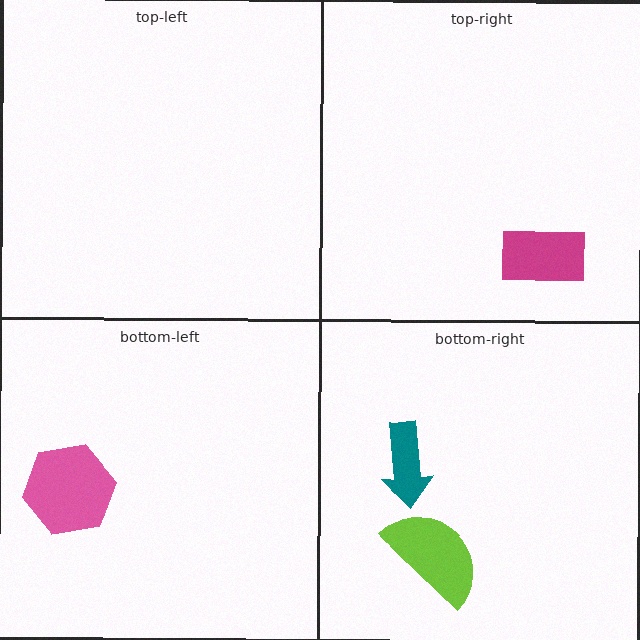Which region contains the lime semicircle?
The bottom-right region.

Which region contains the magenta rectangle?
The top-right region.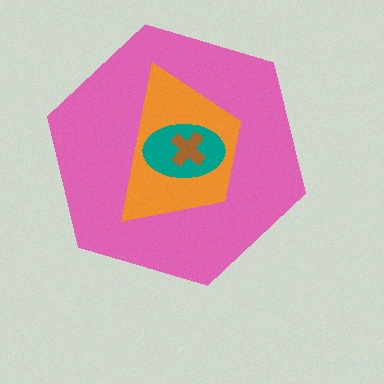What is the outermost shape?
The pink hexagon.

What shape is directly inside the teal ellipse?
The brown cross.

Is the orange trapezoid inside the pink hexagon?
Yes.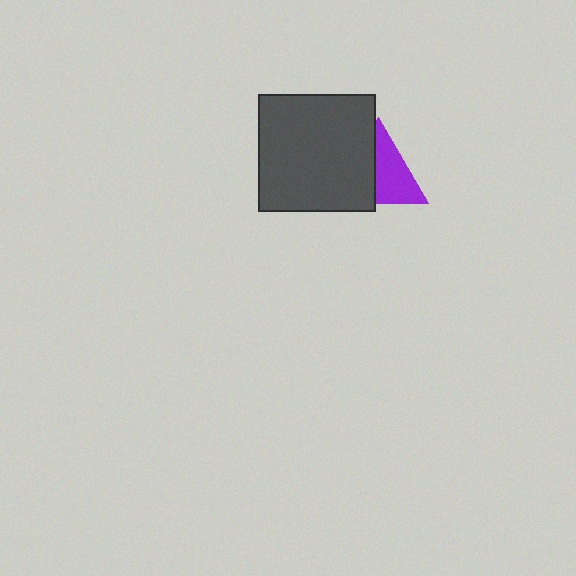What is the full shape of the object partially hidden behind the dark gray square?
The partially hidden object is a purple triangle.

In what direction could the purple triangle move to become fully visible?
The purple triangle could move right. That would shift it out from behind the dark gray square entirely.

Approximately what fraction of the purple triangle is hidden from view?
Roughly 44% of the purple triangle is hidden behind the dark gray square.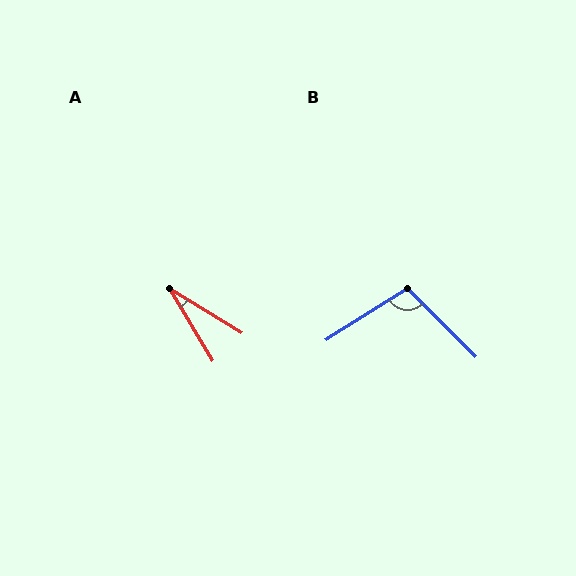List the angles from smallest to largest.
A (28°), B (103°).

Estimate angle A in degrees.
Approximately 28 degrees.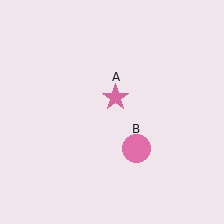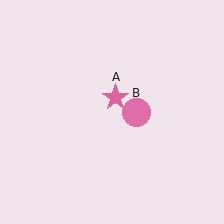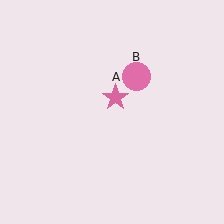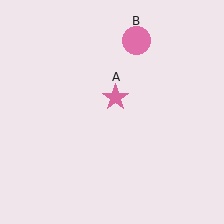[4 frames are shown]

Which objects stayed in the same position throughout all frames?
Pink star (object A) remained stationary.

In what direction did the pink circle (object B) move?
The pink circle (object B) moved up.